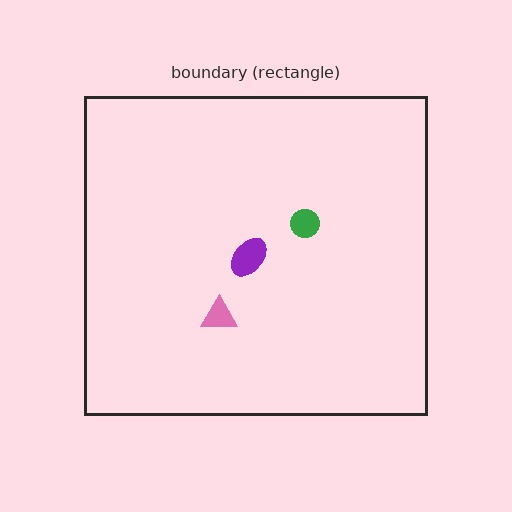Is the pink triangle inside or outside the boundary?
Inside.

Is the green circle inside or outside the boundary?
Inside.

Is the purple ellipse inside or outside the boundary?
Inside.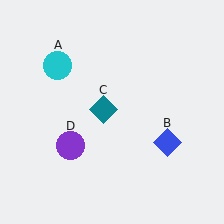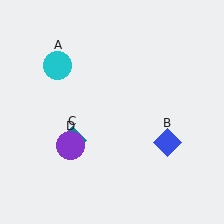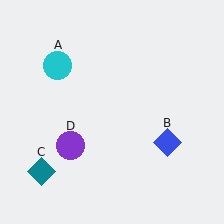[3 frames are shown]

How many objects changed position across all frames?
1 object changed position: teal diamond (object C).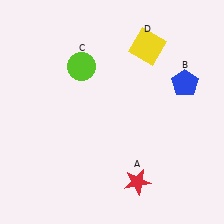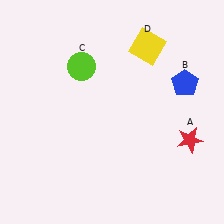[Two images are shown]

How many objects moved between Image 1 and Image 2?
1 object moved between the two images.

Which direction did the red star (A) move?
The red star (A) moved right.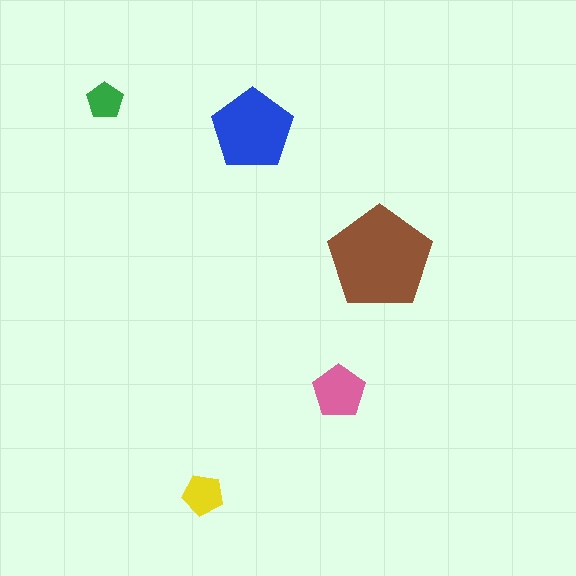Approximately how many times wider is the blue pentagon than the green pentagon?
About 2 times wider.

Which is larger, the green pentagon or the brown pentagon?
The brown one.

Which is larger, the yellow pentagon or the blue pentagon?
The blue one.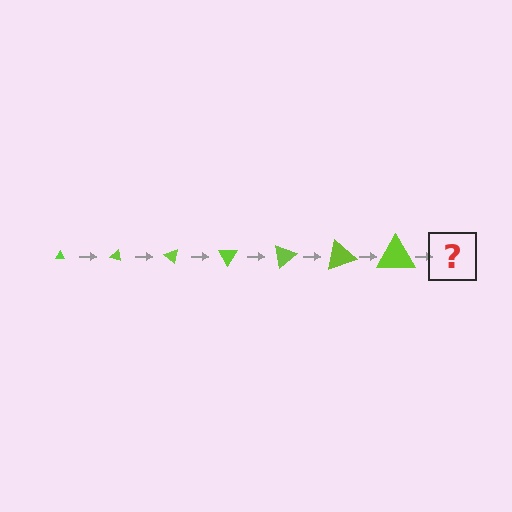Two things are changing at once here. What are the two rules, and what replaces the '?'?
The two rules are that the triangle grows larger each step and it rotates 20 degrees each step. The '?' should be a triangle, larger than the previous one and rotated 140 degrees from the start.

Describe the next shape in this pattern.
It should be a triangle, larger than the previous one and rotated 140 degrees from the start.